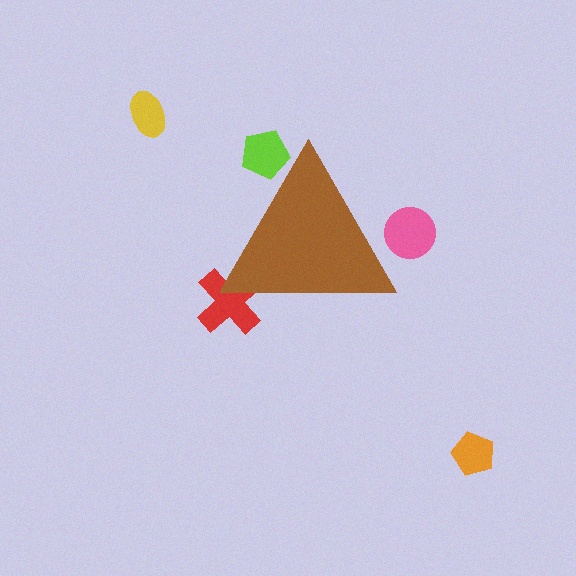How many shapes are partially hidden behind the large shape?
3 shapes are partially hidden.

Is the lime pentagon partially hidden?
Yes, the lime pentagon is partially hidden behind the brown triangle.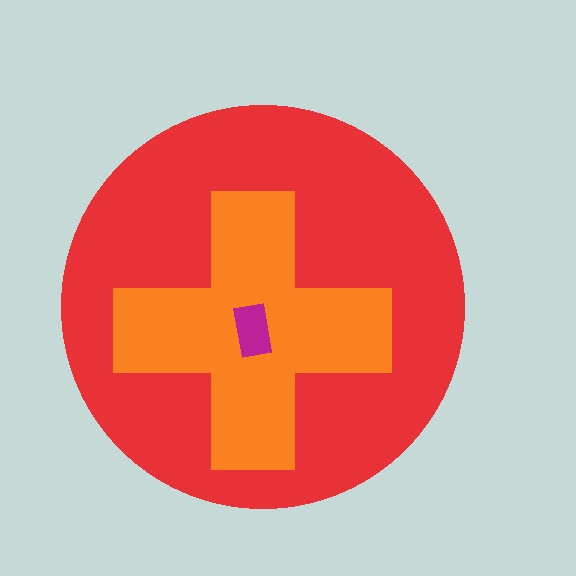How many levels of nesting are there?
3.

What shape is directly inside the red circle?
The orange cross.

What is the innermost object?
The magenta rectangle.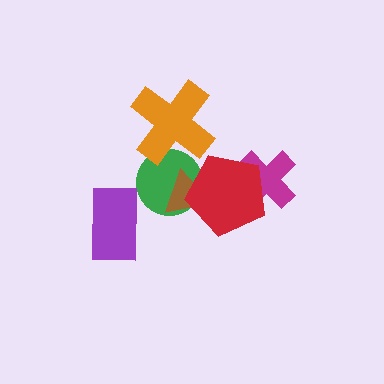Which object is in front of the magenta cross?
The red pentagon is in front of the magenta cross.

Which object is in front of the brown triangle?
The red pentagon is in front of the brown triangle.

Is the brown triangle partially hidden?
Yes, it is partially covered by another shape.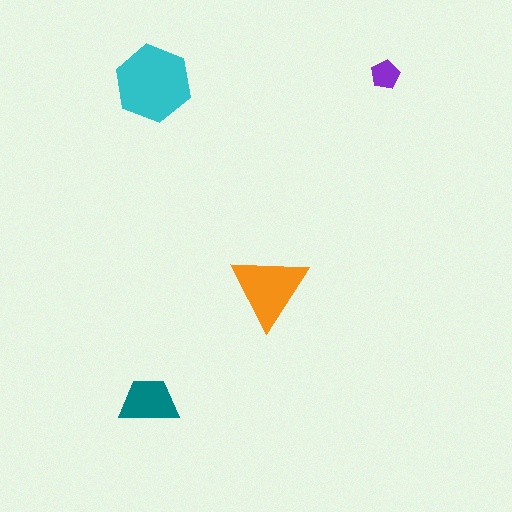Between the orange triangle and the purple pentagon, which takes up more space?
The orange triangle.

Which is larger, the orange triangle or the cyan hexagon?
The cyan hexagon.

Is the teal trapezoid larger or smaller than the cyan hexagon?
Smaller.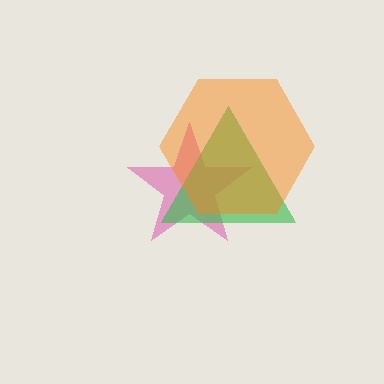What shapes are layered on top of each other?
The layered shapes are: a pink star, a green triangle, an orange hexagon.